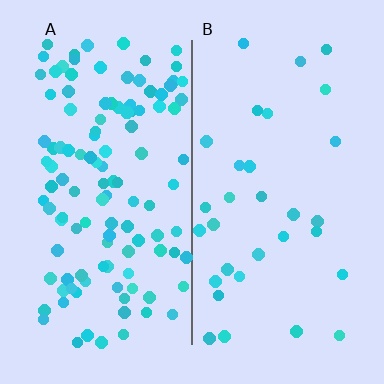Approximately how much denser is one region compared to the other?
Approximately 3.7× — region A over region B.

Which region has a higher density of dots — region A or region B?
A (the left).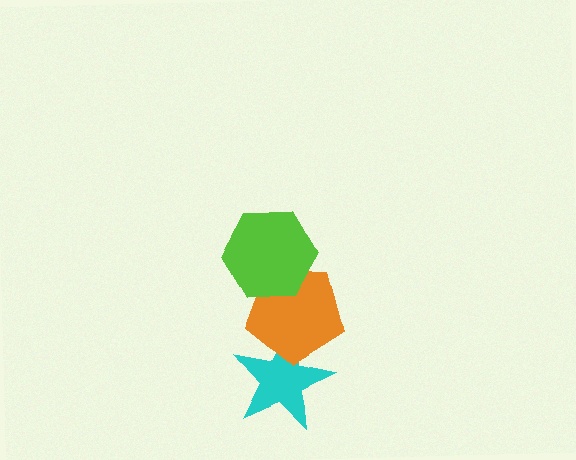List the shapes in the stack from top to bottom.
From top to bottom: the lime hexagon, the orange pentagon, the cyan star.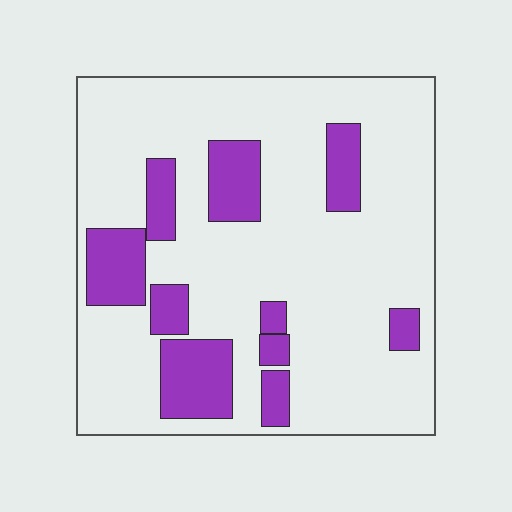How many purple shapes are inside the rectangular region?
10.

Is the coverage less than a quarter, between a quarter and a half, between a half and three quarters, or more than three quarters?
Less than a quarter.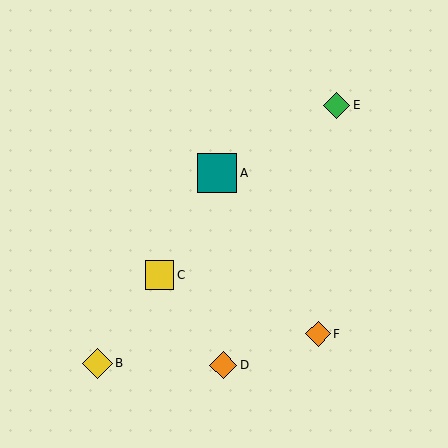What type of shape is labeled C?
Shape C is a yellow square.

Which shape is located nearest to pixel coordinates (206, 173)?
The teal square (labeled A) at (217, 173) is nearest to that location.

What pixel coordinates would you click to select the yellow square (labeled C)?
Click at (159, 275) to select the yellow square C.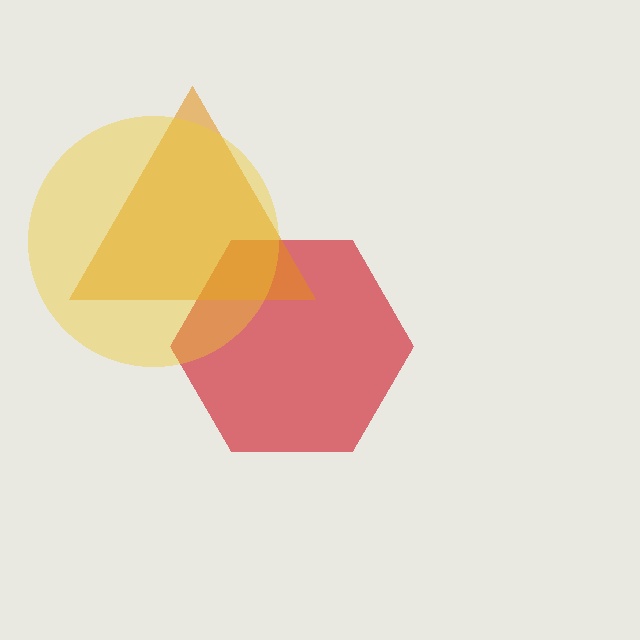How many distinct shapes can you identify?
There are 3 distinct shapes: a red hexagon, an orange triangle, a yellow circle.